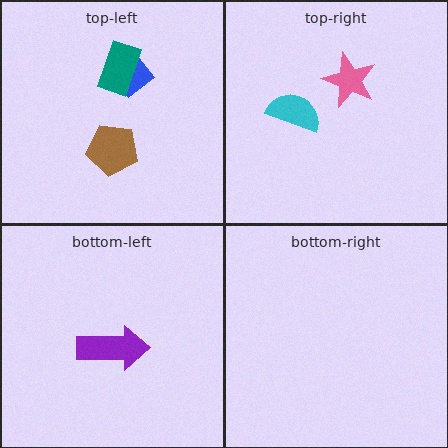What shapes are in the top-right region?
The pink star, the cyan semicircle.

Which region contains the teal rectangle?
The top-left region.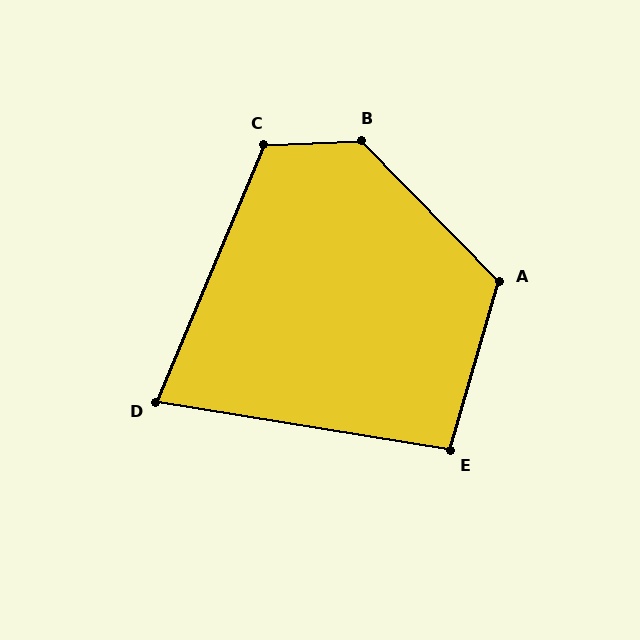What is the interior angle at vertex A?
Approximately 119 degrees (obtuse).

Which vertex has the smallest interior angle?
D, at approximately 76 degrees.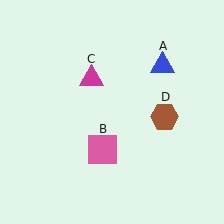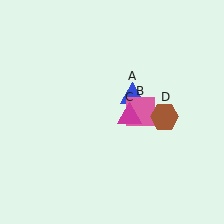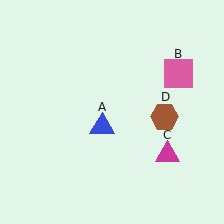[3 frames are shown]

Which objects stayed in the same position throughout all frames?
Brown hexagon (object D) remained stationary.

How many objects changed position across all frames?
3 objects changed position: blue triangle (object A), pink square (object B), magenta triangle (object C).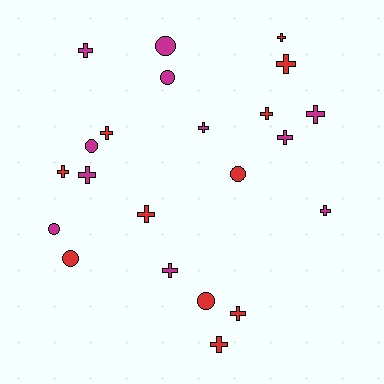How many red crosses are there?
There are 8 red crosses.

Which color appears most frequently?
Magenta, with 11 objects.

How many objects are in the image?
There are 22 objects.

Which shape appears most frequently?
Cross, with 15 objects.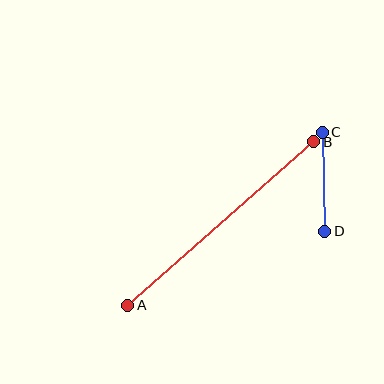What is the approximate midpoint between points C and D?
The midpoint is at approximately (324, 182) pixels.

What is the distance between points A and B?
The distance is approximately 248 pixels.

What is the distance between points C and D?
The distance is approximately 99 pixels.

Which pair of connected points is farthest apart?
Points A and B are farthest apart.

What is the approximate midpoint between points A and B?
The midpoint is at approximately (221, 224) pixels.